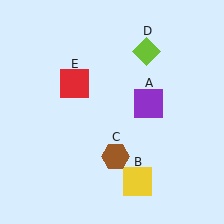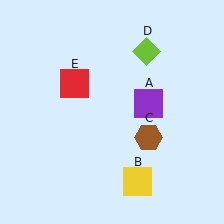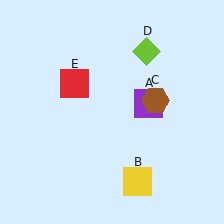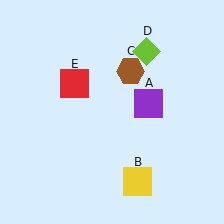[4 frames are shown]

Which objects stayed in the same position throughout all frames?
Purple square (object A) and yellow square (object B) and lime diamond (object D) and red square (object E) remained stationary.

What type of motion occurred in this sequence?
The brown hexagon (object C) rotated counterclockwise around the center of the scene.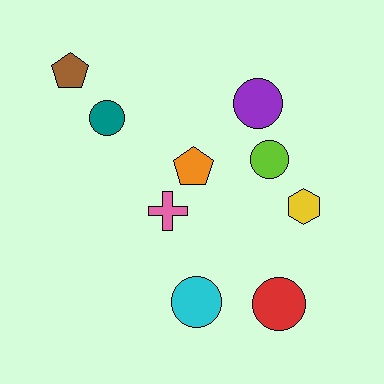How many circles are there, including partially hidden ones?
There are 5 circles.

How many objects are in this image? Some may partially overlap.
There are 9 objects.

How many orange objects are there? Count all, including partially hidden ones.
There is 1 orange object.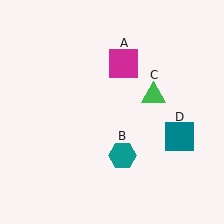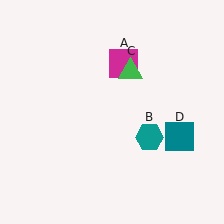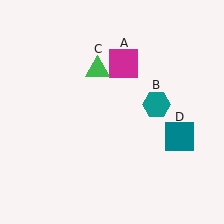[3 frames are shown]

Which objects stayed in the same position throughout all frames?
Magenta square (object A) and teal square (object D) remained stationary.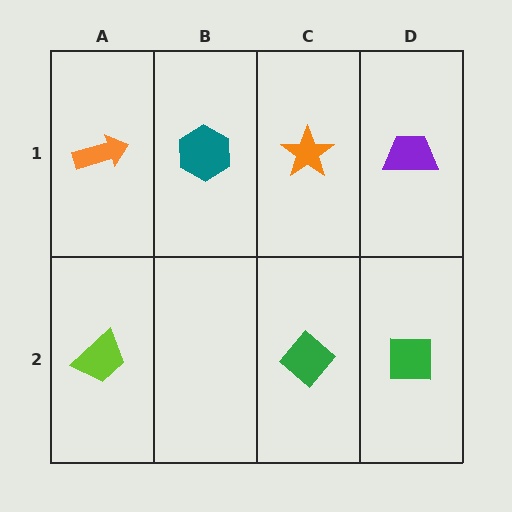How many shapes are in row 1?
4 shapes.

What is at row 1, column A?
An orange arrow.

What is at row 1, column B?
A teal hexagon.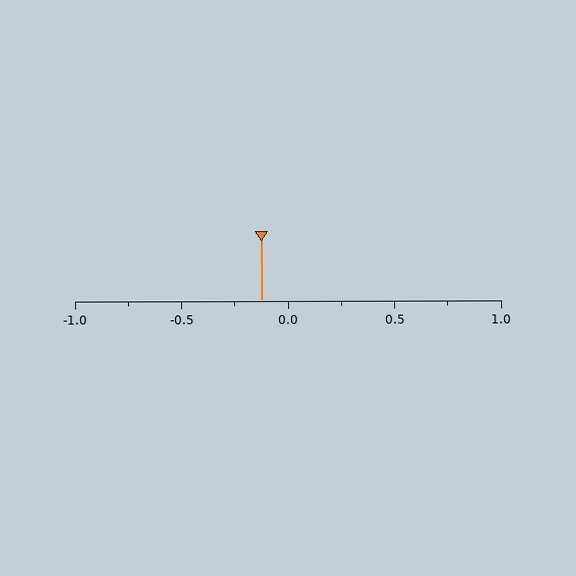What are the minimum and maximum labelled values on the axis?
The axis runs from -1.0 to 1.0.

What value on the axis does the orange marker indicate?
The marker indicates approximately -0.12.